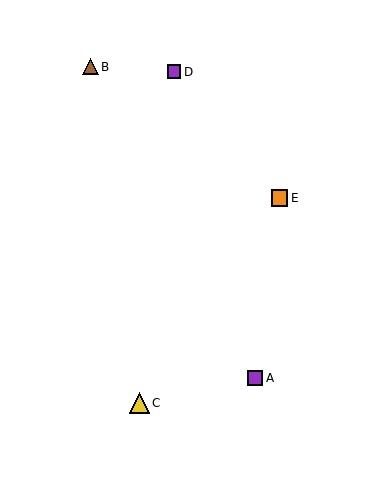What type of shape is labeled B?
Shape B is a brown triangle.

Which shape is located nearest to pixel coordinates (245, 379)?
The purple square (labeled A) at (255, 378) is nearest to that location.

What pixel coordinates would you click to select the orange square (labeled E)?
Click at (280, 198) to select the orange square E.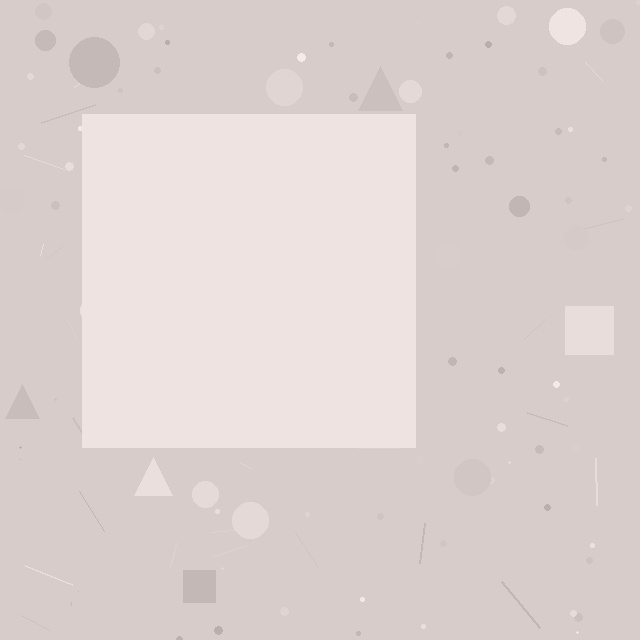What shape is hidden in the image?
A square is hidden in the image.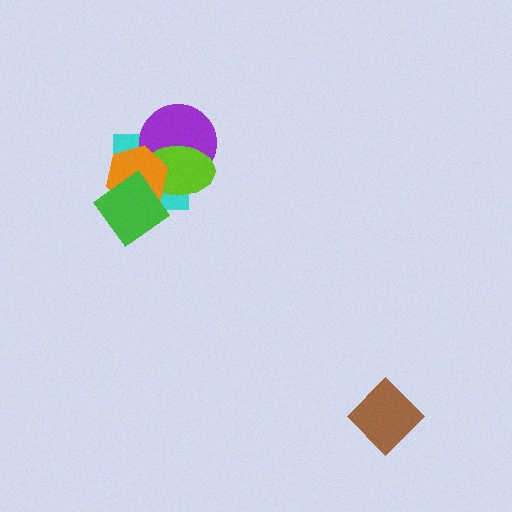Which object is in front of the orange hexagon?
The green diamond is in front of the orange hexagon.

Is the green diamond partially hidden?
No, no other shape covers it.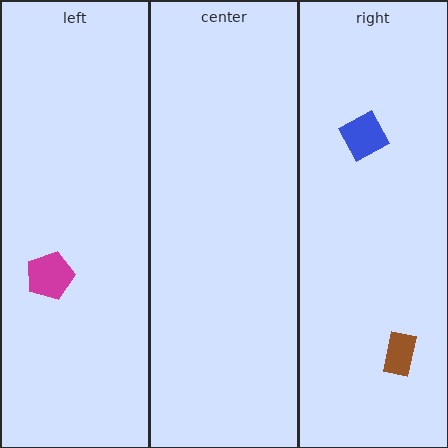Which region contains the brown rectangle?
The right region.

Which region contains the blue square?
The right region.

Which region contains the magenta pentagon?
The left region.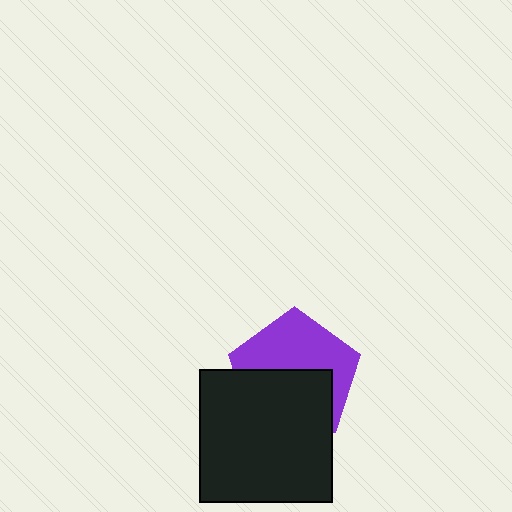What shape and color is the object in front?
The object in front is a black square.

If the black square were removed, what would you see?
You would see the complete purple pentagon.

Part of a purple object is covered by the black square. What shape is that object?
It is a pentagon.